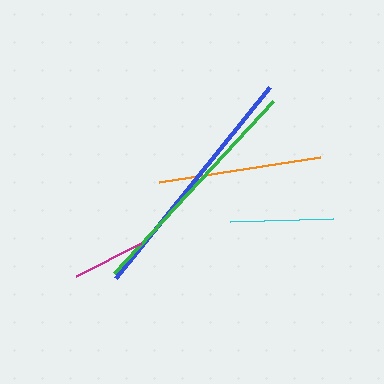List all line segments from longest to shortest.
From longest to shortest: blue, green, orange, cyan, magenta.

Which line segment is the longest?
The blue line is the longest at approximately 245 pixels.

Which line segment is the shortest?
The magenta line is the shortest at approximately 73 pixels.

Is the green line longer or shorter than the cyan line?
The green line is longer than the cyan line.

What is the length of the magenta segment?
The magenta segment is approximately 73 pixels long.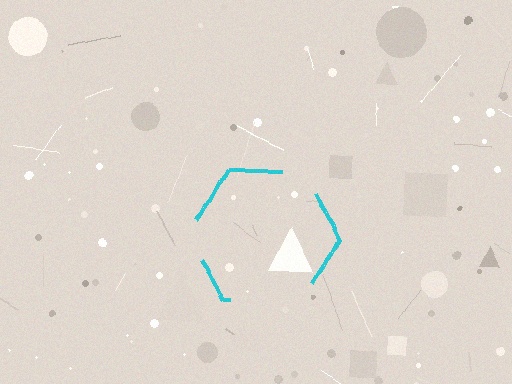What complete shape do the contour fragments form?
The contour fragments form a hexagon.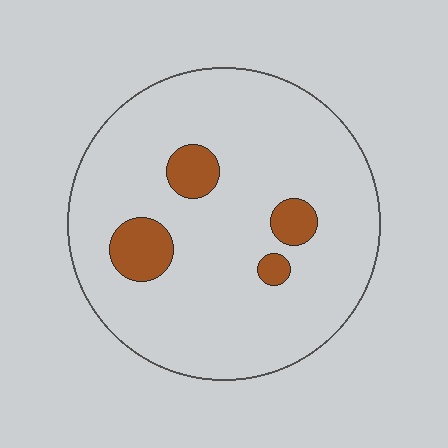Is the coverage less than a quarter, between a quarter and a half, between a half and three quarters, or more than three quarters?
Less than a quarter.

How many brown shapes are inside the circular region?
4.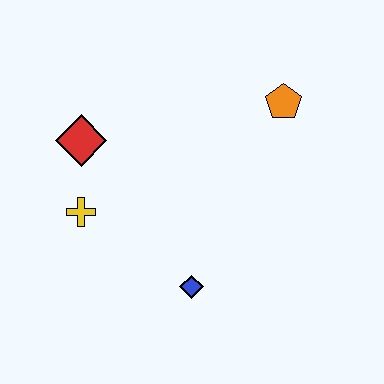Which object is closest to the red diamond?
The yellow cross is closest to the red diamond.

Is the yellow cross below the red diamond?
Yes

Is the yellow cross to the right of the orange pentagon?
No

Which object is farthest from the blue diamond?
The orange pentagon is farthest from the blue diamond.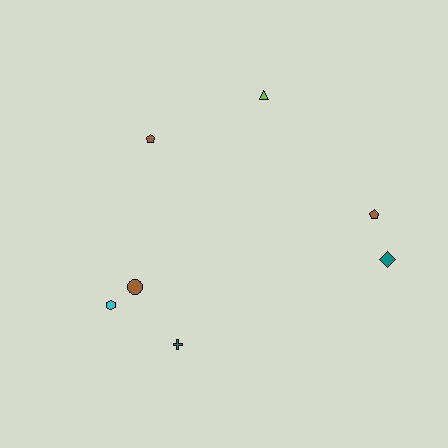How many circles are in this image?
There is 1 circle.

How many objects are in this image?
There are 7 objects.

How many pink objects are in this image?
There are no pink objects.